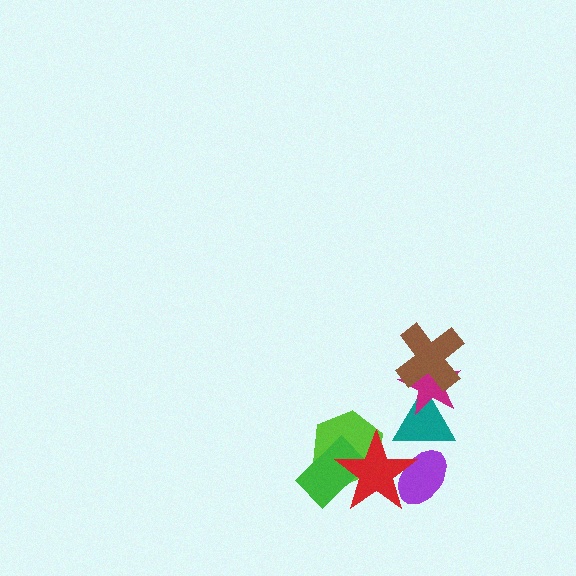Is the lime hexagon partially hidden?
Yes, it is partially covered by another shape.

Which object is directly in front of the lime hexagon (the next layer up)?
The green rectangle is directly in front of the lime hexagon.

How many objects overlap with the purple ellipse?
2 objects overlap with the purple ellipse.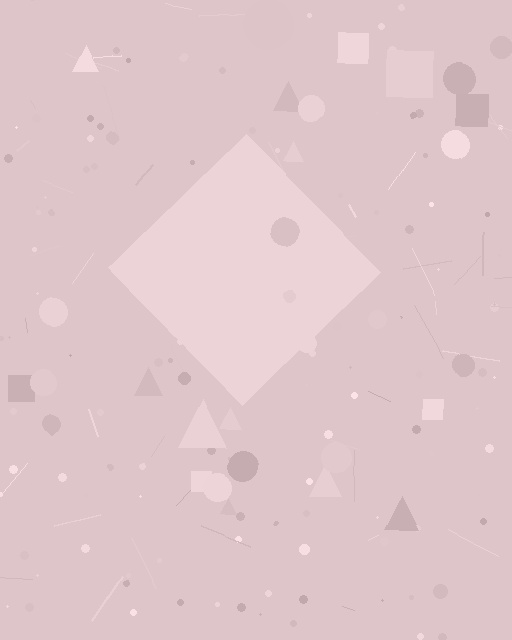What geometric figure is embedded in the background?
A diamond is embedded in the background.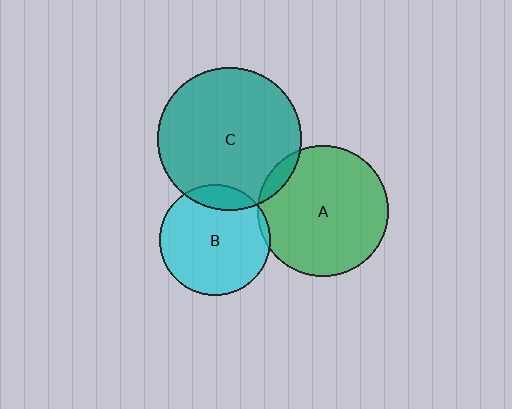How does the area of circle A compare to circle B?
Approximately 1.4 times.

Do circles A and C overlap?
Yes.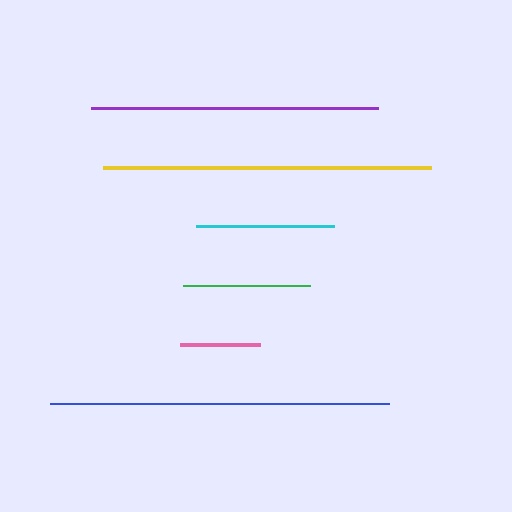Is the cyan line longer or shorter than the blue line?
The blue line is longer than the cyan line.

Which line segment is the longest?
The blue line is the longest at approximately 339 pixels.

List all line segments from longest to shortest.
From longest to shortest: blue, yellow, purple, cyan, green, pink.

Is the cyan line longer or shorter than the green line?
The cyan line is longer than the green line.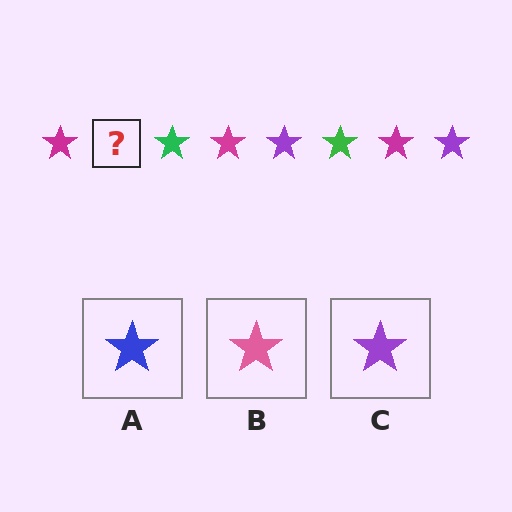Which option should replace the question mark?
Option C.